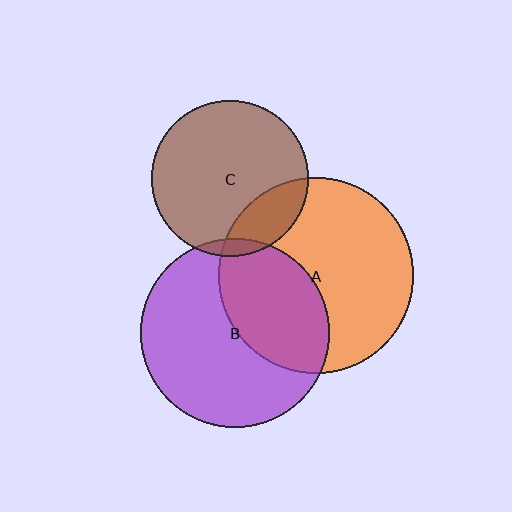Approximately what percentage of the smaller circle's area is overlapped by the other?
Approximately 40%.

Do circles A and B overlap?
Yes.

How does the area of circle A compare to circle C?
Approximately 1.6 times.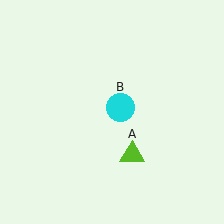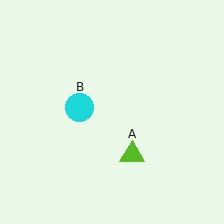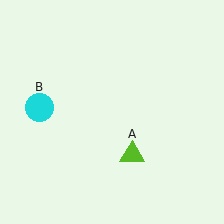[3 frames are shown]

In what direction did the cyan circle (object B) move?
The cyan circle (object B) moved left.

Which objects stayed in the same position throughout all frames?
Lime triangle (object A) remained stationary.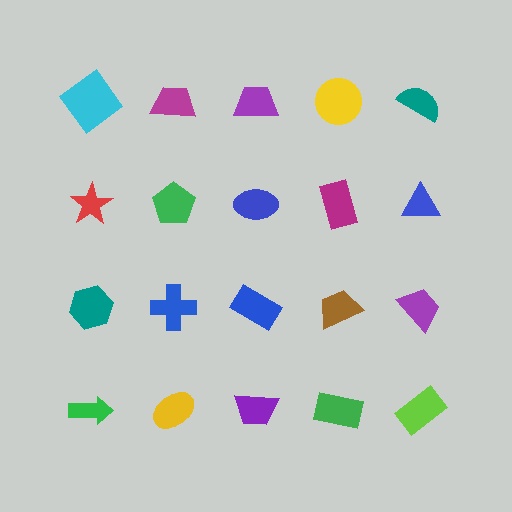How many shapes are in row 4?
5 shapes.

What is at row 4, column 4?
A green rectangle.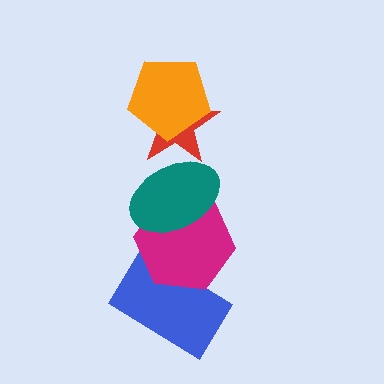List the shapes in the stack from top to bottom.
From top to bottom: the orange pentagon, the red star, the teal ellipse, the magenta hexagon, the blue rectangle.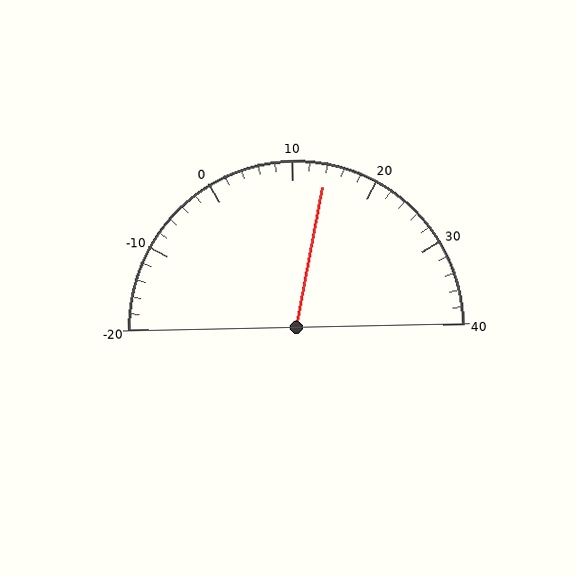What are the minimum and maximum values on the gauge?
The gauge ranges from -20 to 40.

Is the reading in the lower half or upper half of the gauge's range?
The reading is in the upper half of the range (-20 to 40).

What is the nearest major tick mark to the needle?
The nearest major tick mark is 10.